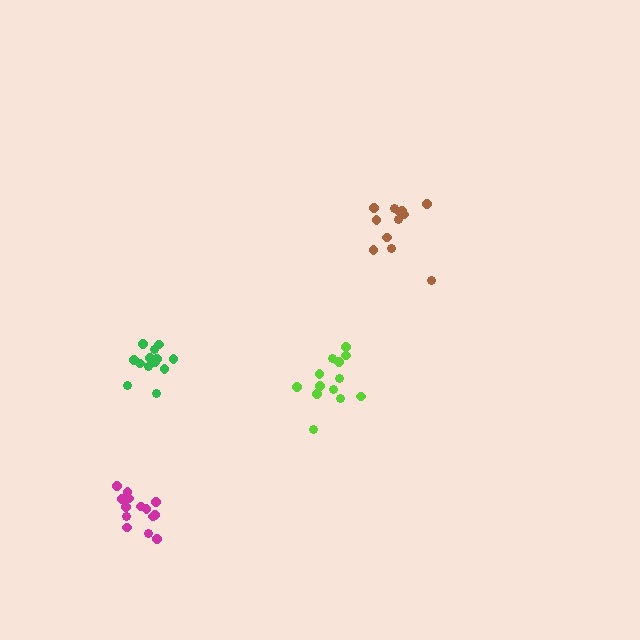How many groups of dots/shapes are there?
There are 4 groups.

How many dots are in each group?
Group 1: 12 dots, Group 2: 13 dots, Group 3: 13 dots, Group 4: 14 dots (52 total).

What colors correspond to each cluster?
The clusters are colored: brown, lime, green, magenta.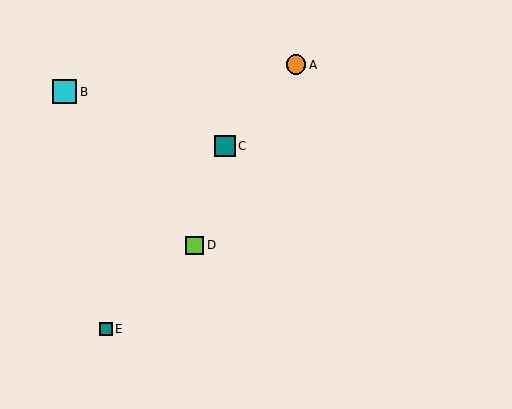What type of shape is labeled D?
Shape D is a lime square.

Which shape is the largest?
The cyan square (labeled B) is the largest.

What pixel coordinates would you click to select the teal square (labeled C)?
Click at (225, 146) to select the teal square C.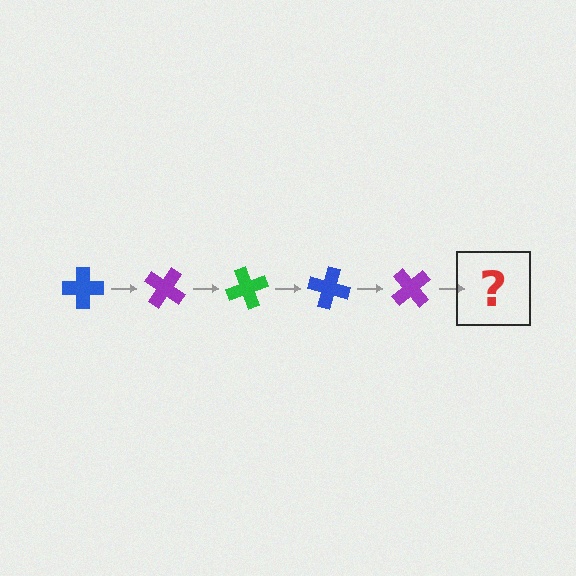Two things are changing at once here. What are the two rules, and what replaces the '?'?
The two rules are that it rotates 35 degrees each step and the color cycles through blue, purple, and green. The '?' should be a green cross, rotated 175 degrees from the start.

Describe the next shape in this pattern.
It should be a green cross, rotated 175 degrees from the start.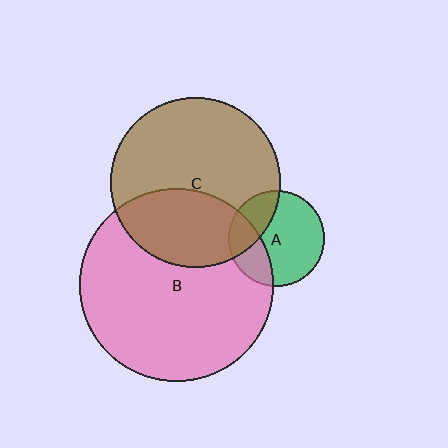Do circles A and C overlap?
Yes.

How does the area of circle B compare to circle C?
Approximately 1.3 times.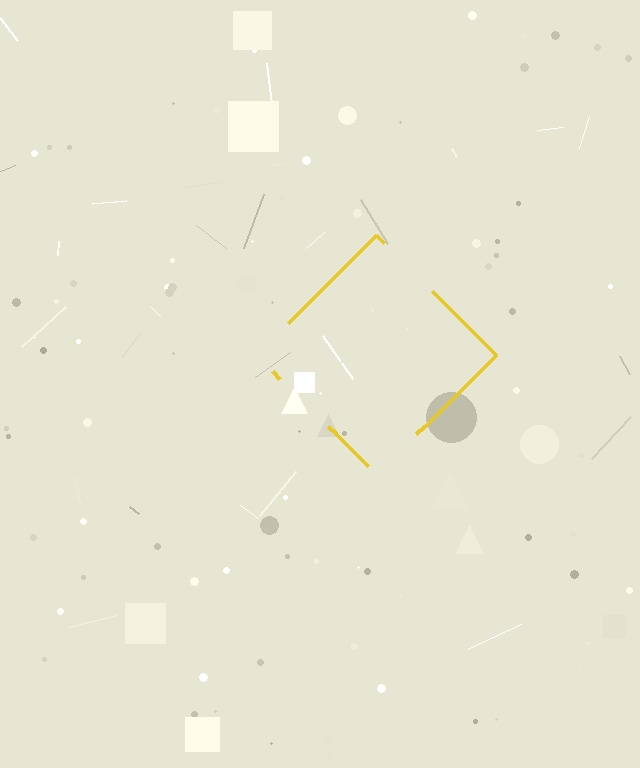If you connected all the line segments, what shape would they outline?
They would outline a diamond.